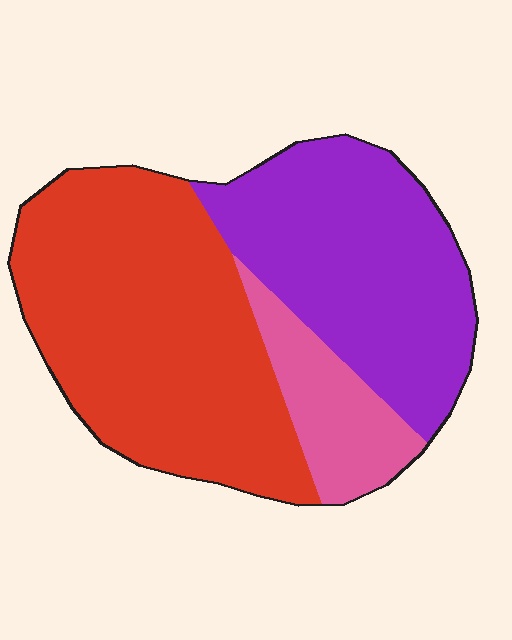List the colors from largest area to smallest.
From largest to smallest: red, purple, pink.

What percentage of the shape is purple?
Purple takes up about three eighths (3/8) of the shape.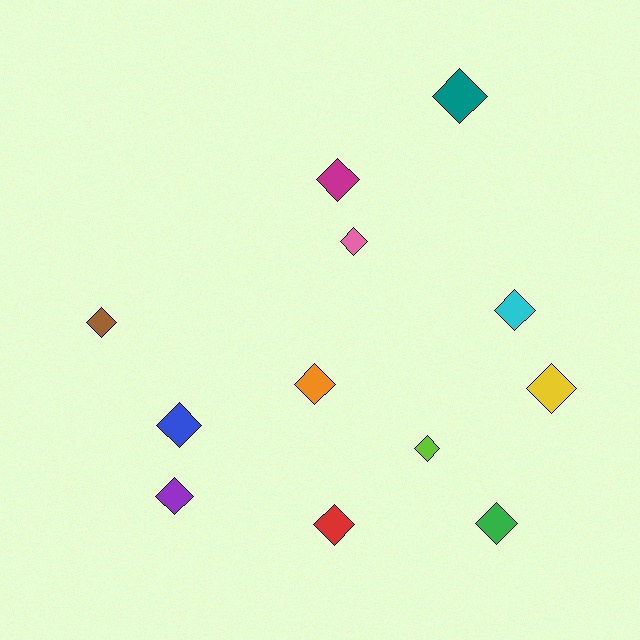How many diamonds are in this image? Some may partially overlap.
There are 12 diamonds.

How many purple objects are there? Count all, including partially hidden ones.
There is 1 purple object.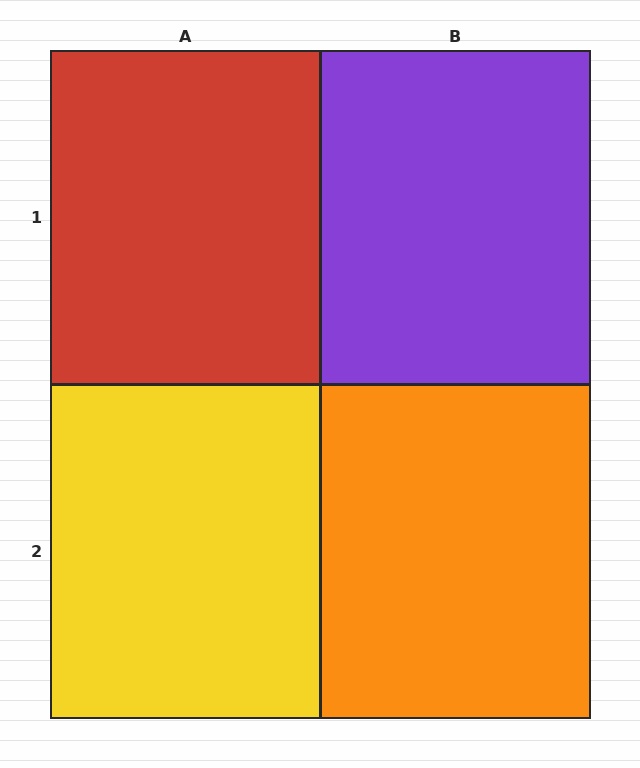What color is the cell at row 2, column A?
Yellow.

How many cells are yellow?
1 cell is yellow.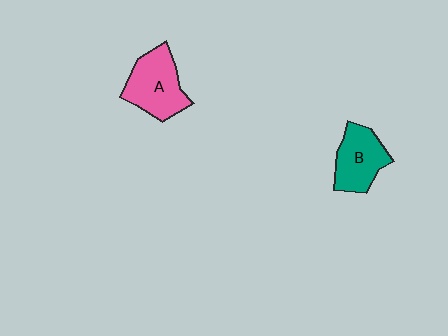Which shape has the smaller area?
Shape B (teal).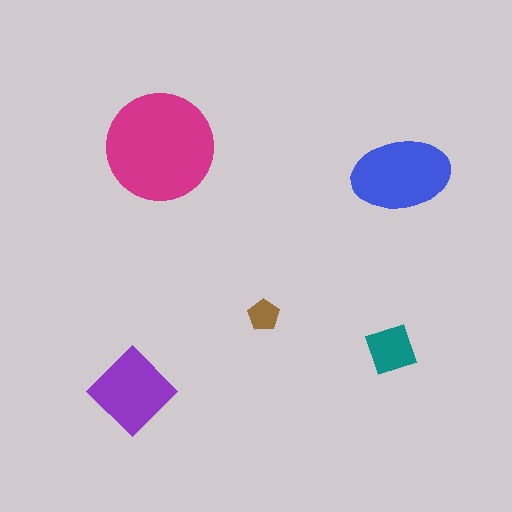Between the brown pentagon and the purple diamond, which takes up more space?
The purple diamond.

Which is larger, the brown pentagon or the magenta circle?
The magenta circle.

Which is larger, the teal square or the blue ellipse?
The blue ellipse.